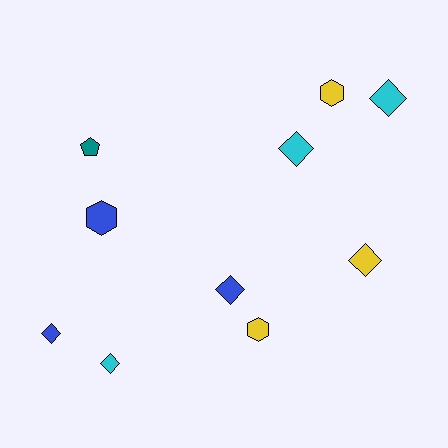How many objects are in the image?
There are 10 objects.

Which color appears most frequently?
Cyan, with 3 objects.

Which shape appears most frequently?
Diamond, with 6 objects.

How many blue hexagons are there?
There is 1 blue hexagon.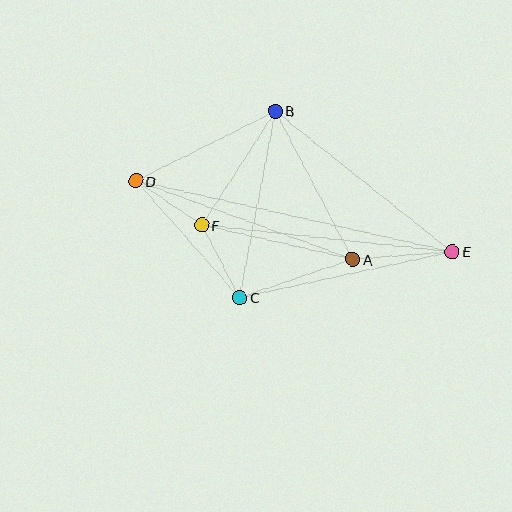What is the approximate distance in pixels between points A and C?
The distance between A and C is approximately 119 pixels.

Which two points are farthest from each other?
Points D and E are farthest from each other.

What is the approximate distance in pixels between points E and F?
The distance between E and F is approximately 252 pixels.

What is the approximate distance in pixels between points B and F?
The distance between B and F is approximately 136 pixels.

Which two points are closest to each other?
Points D and F are closest to each other.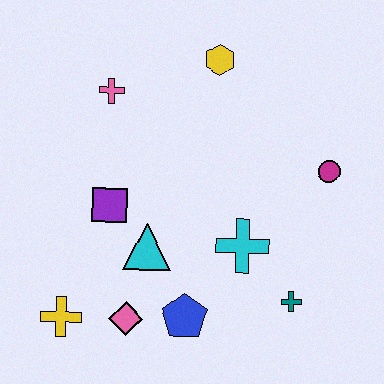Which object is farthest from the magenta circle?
The yellow cross is farthest from the magenta circle.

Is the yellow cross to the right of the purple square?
No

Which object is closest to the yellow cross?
The pink diamond is closest to the yellow cross.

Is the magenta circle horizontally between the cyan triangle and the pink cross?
No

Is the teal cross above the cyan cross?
No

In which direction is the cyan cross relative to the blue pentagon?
The cyan cross is above the blue pentagon.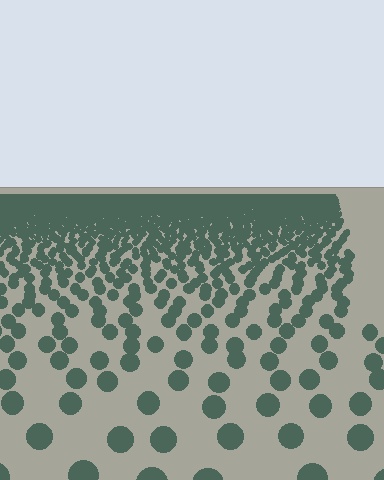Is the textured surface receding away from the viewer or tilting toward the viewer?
The surface is receding away from the viewer. Texture elements get smaller and denser toward the top.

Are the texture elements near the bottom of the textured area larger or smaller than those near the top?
Larger. Near the bottom, elements are closer to the viewer and appear at a bigger on-screen size.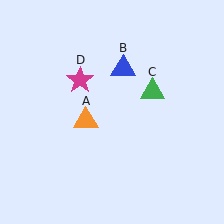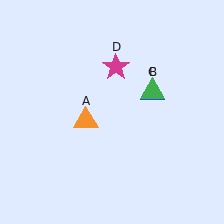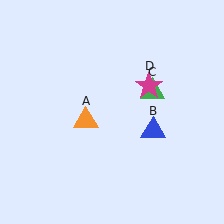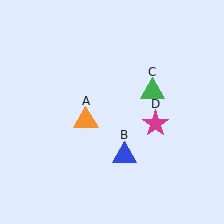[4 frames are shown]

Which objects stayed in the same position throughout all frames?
Orange triangle (object A) and green triangle (object C) remained stationary.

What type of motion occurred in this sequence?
The blue triangle (object B), magenta star (object D) rotated clockwise around the center of the scene.